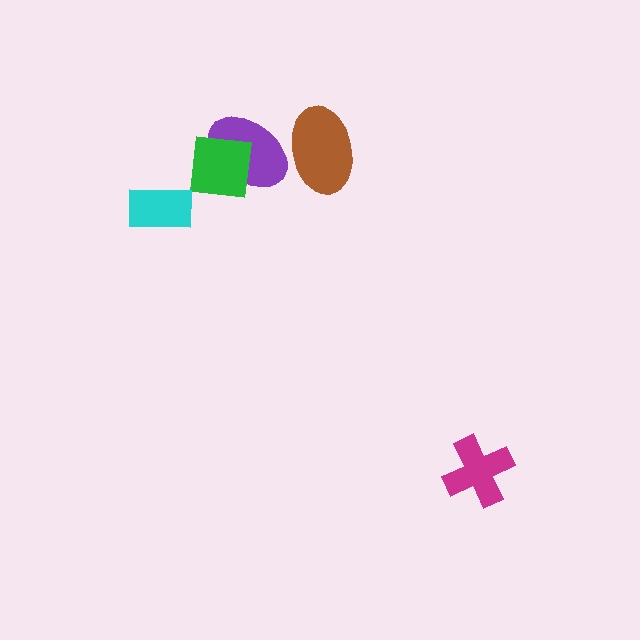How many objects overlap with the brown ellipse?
1 object overlaps with the brown ellipse.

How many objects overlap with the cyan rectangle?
0 objects overlap with the cyan rectangle.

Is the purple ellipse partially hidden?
Yes, it is partially covered by another shape.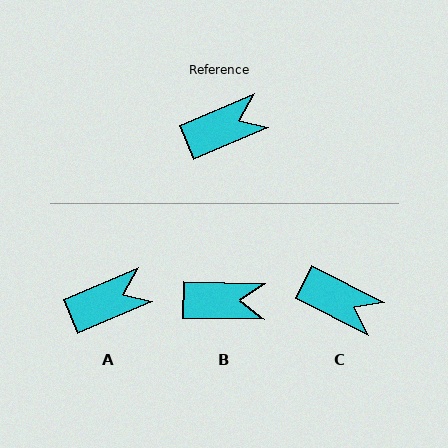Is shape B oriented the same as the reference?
No, it is off by about 24 degrees.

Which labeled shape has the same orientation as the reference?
A.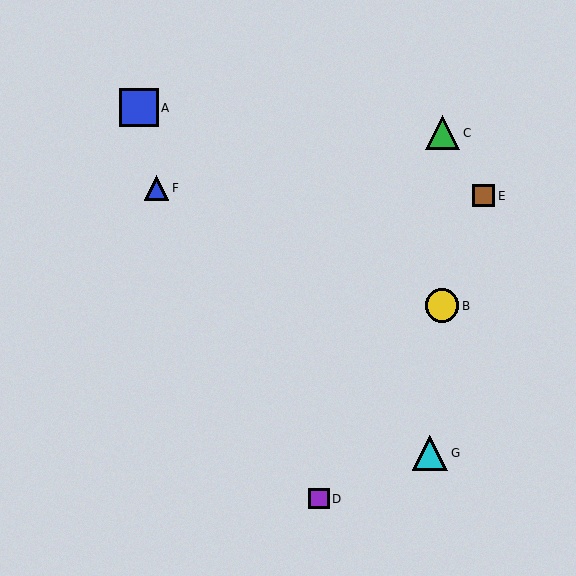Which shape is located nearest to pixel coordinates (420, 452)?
The cyan triangle (labeled G) at (430, 453) is nearest to that location.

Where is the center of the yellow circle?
The center of the yellow circle is at (442, 306).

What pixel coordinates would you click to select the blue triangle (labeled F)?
Click at (157, 188) to select the blue triangle F.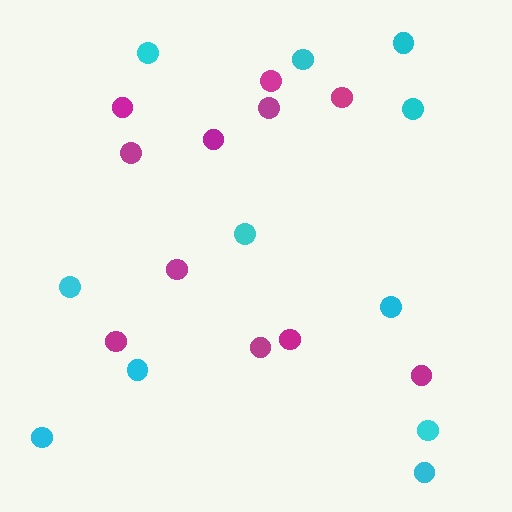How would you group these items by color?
There are 2 groups: one group of magenta circles (11) and one group of cyan circles (11).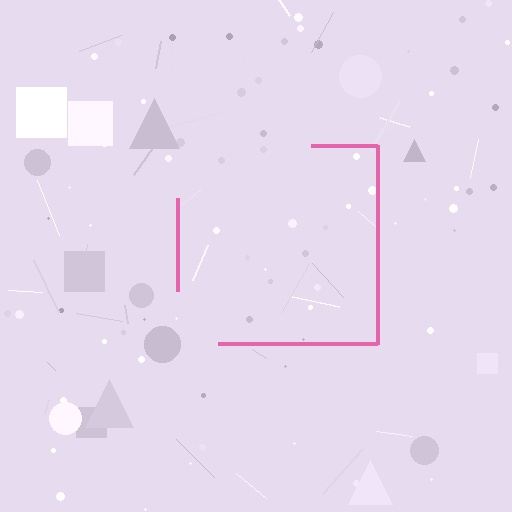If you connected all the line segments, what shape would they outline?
They would outline a square.